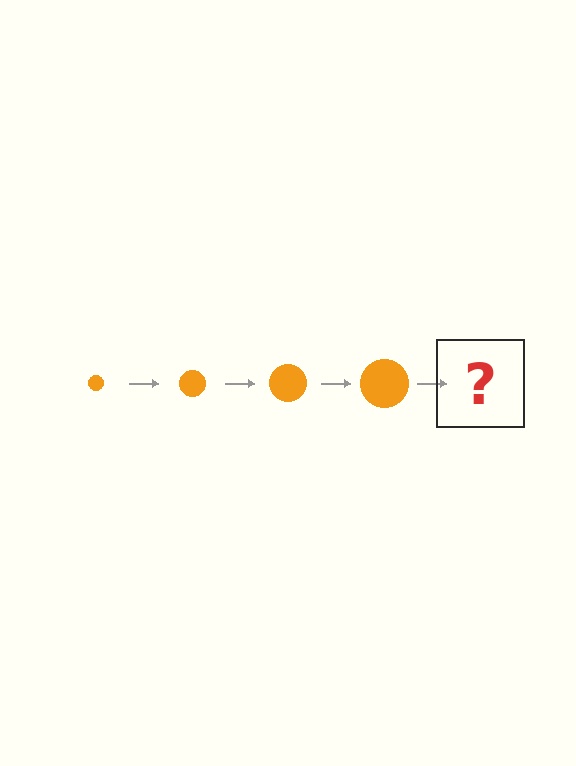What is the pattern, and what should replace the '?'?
The pattern is that the circle gets progressively larger each step. The '?' should be an orange circle, larger than the previous one.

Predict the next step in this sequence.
The next step is an orange circle, larger than the previous one.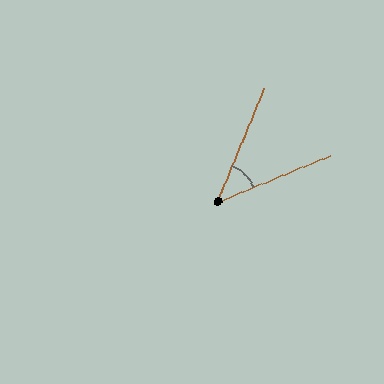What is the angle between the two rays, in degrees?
Approximately 45 degrees.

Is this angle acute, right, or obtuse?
It is acute.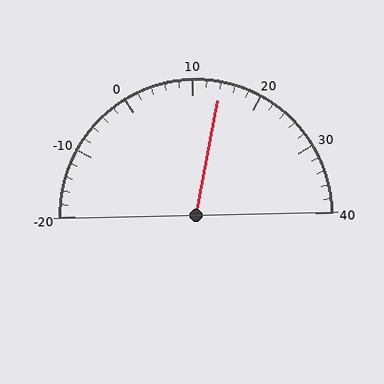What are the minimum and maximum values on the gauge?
The gauge ranges from -20 to 40.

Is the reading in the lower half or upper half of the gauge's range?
The reading is in the upper half of the range (-20 to 40).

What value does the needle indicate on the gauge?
The needle indicates approximately 14.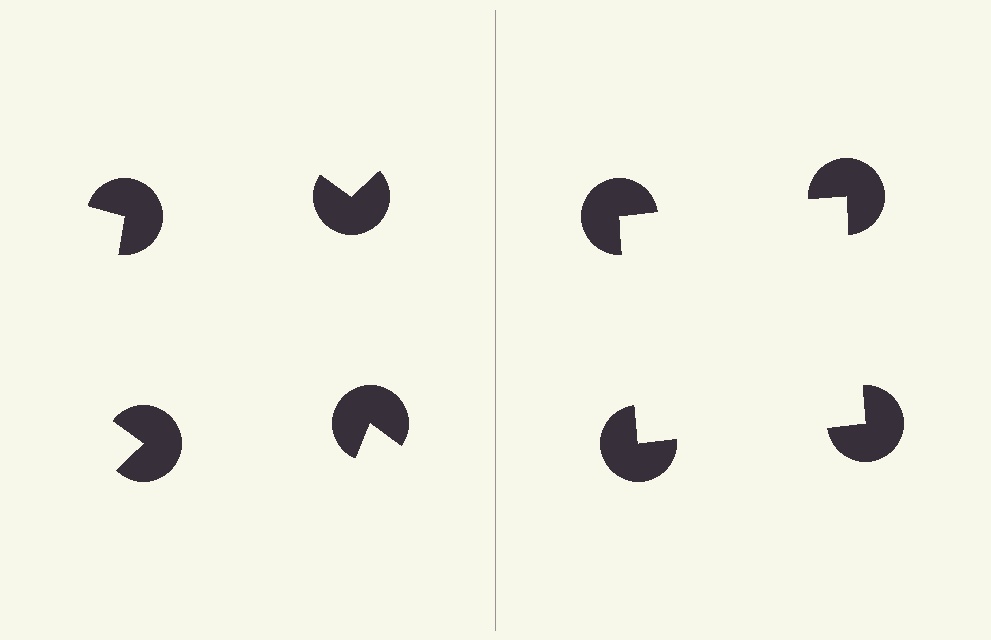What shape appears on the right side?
An illusory square.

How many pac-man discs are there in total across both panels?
8 — 4 on each side.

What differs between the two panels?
The pac-man discs are positioned identically on both sides; only the wedge orientations differ. On the right they align to a square; on the left they are misaligned.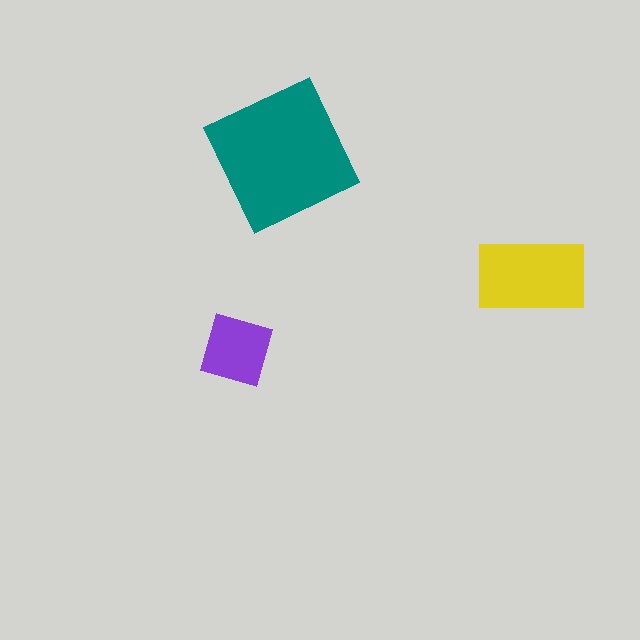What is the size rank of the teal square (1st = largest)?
1st.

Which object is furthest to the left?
The purple diamond is leftmost.